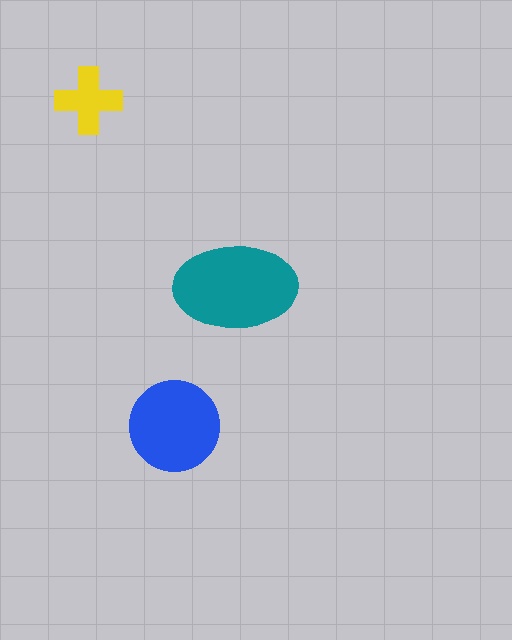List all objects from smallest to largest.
The yellow cross, the blue circle, the teal ellipse.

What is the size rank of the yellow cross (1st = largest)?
3rd.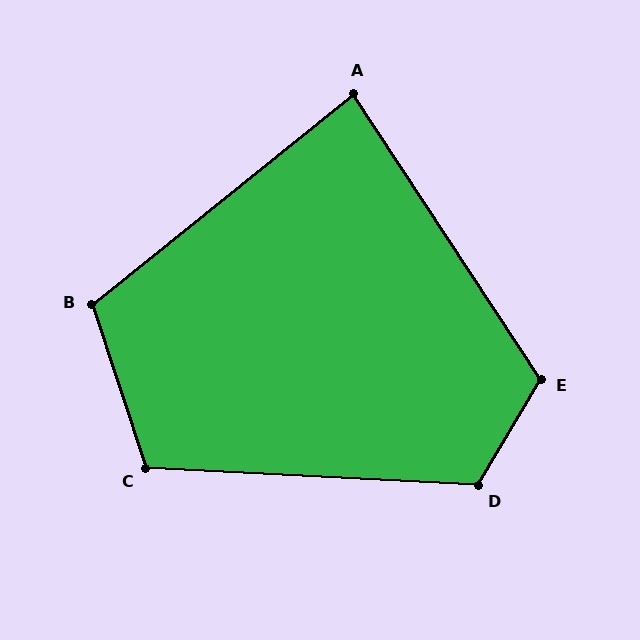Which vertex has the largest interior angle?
D, at approximately 118 degrees.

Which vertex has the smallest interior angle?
A, at approximately 84 degrees.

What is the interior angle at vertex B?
Approximately 111 degrees (obtuse).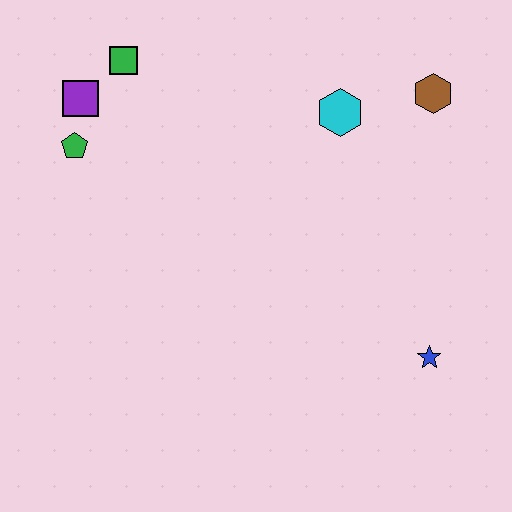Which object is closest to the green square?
The purple square is closest to the green square.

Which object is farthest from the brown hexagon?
The green pentagon is farthest from the brown hexagon.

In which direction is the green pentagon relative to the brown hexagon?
The green pentagon is to the left of the brown hexagon.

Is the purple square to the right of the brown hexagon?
No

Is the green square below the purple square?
No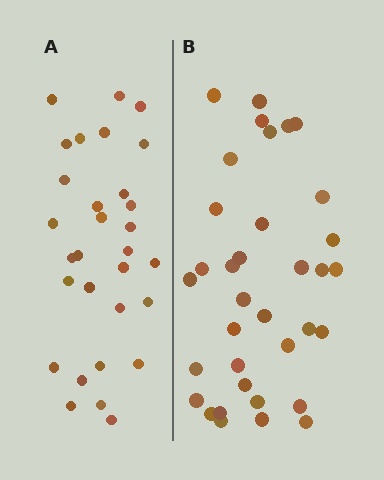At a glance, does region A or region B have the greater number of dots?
Region B (the right region) has more dots.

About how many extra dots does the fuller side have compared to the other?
Region B has about 5 more dots than region A.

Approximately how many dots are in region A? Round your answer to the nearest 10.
About 30 dots.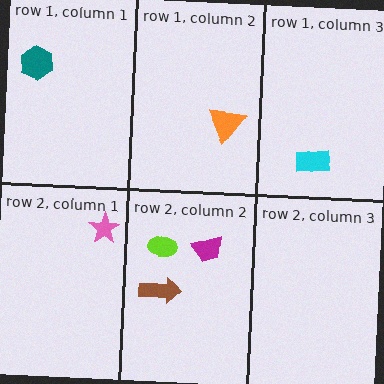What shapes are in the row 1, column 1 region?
The teal hexagon.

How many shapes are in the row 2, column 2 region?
3.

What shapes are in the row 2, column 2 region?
The brown arrow, the lime ellipse, the magenta trapezoid.